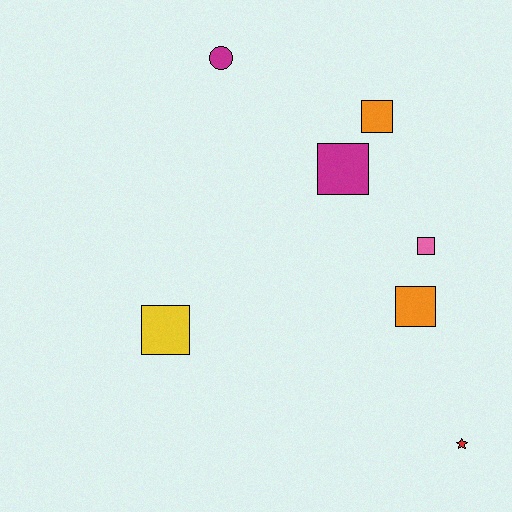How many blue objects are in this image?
There are no blue objects.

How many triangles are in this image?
There are no triangles.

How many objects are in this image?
There are 7 objects.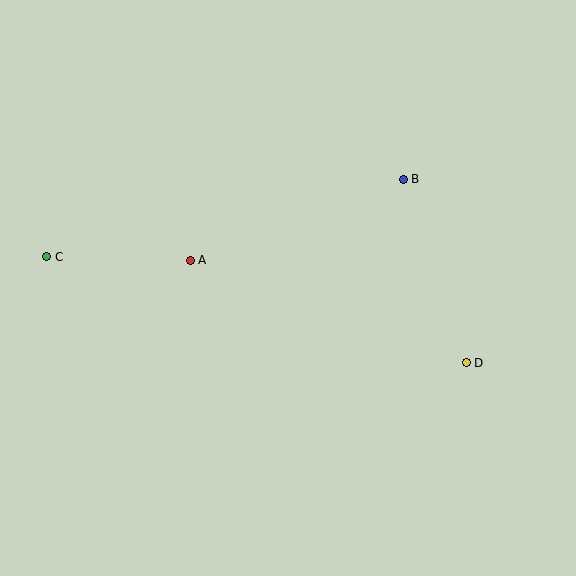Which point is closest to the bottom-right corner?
Point D is closest to the bottom-right corner.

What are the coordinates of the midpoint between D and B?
The midpoint between D and B is at (435, 271).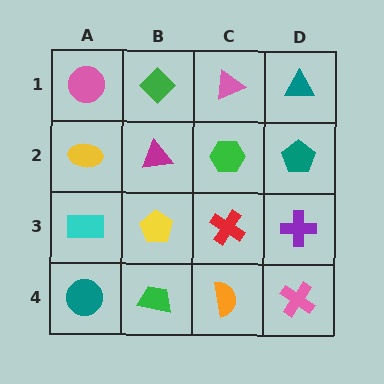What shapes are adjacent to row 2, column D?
A teal triangle (row 1, column D), a purple cross (row 3, column D), a green hexagon (row 2, column C).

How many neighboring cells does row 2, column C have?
4.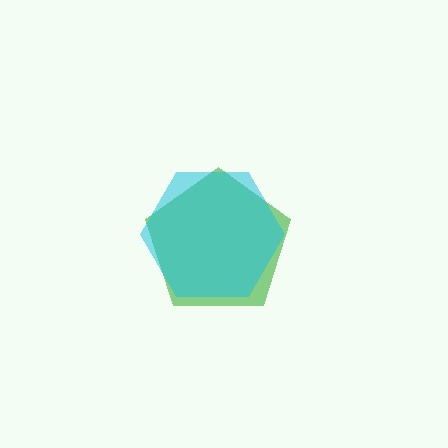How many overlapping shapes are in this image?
There are 2 overlapping shapes in the image.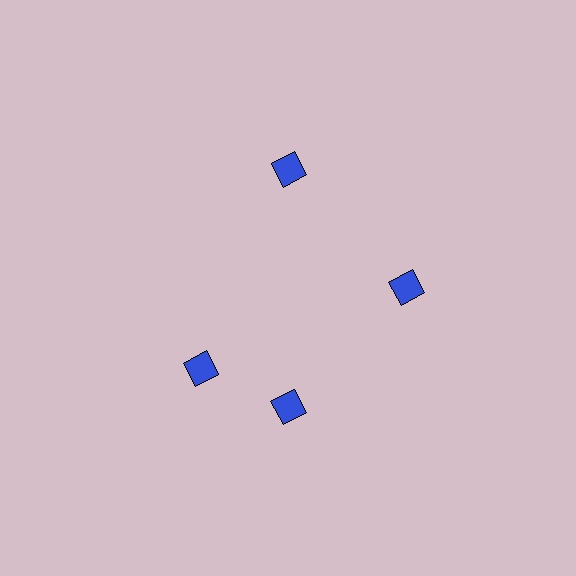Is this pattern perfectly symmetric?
No. The 4 blue diamonds are arranged in a ring, but one element near the 9 o'clock position is rotated out of alignment along the ring, breaking the 4-fold rotational symmetry.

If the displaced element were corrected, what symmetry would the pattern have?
It would have 4-fold rotational symmetry — the pattern would map onto itself every 90 degrees.